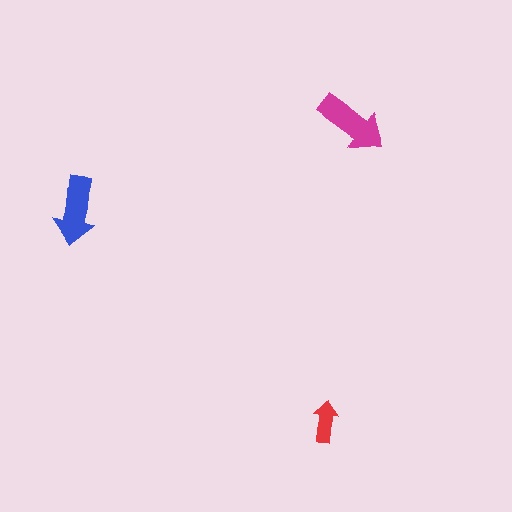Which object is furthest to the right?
The magenta arrow is rightmost.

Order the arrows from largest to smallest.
the magenta one, the blue one, the red one.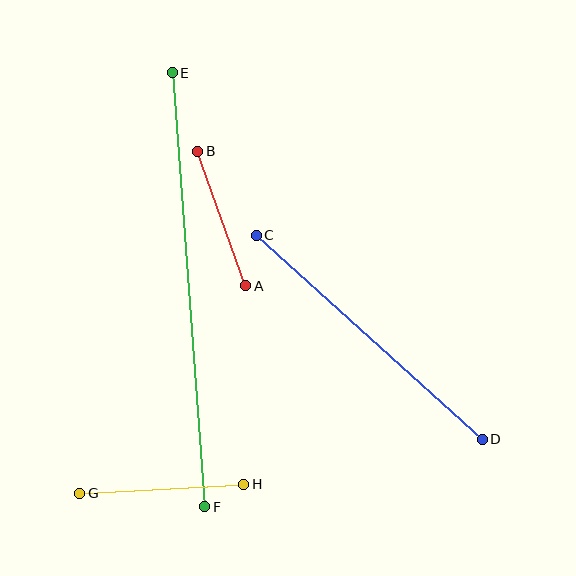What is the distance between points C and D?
The distance is approximately 304 pixels.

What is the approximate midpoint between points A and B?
The midpoint is at approximately (222, 219) pixels.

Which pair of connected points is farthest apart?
Points E and F are farthest apart.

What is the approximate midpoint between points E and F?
The midpoint is at approximately (189, 290) pixels.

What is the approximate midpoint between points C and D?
The midpoint is at approximately (369, 337) pixels.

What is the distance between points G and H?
The distance is approximately 164 pixels.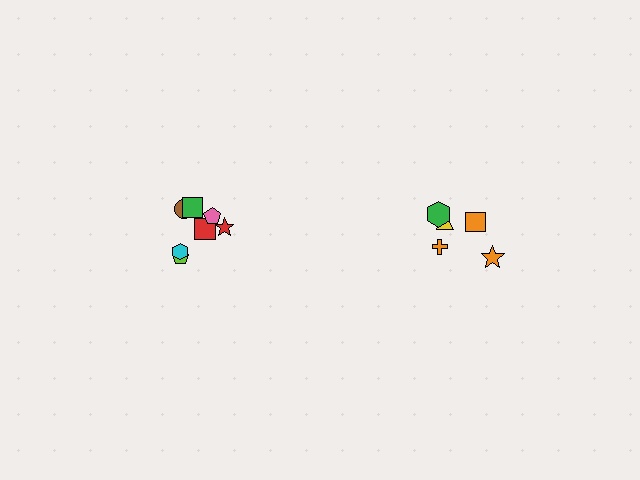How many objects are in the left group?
There are 7 objects.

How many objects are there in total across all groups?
There are 12 objects.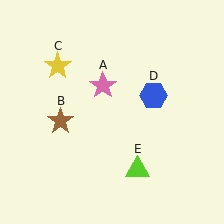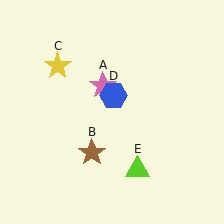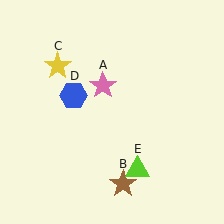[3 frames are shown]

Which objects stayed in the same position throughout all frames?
Pink star (object A) and yellow star (object C) and lime triangle (object E) remained stationary.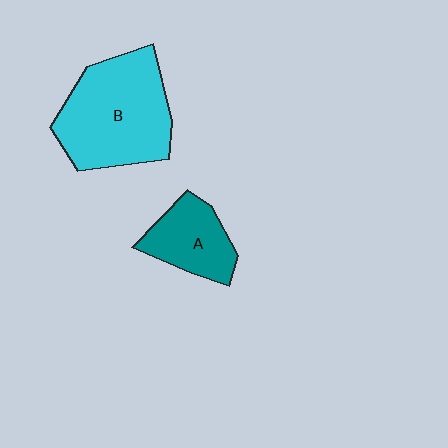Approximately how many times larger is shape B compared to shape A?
Approximately 2.0 times.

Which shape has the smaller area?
Shape A (teal).